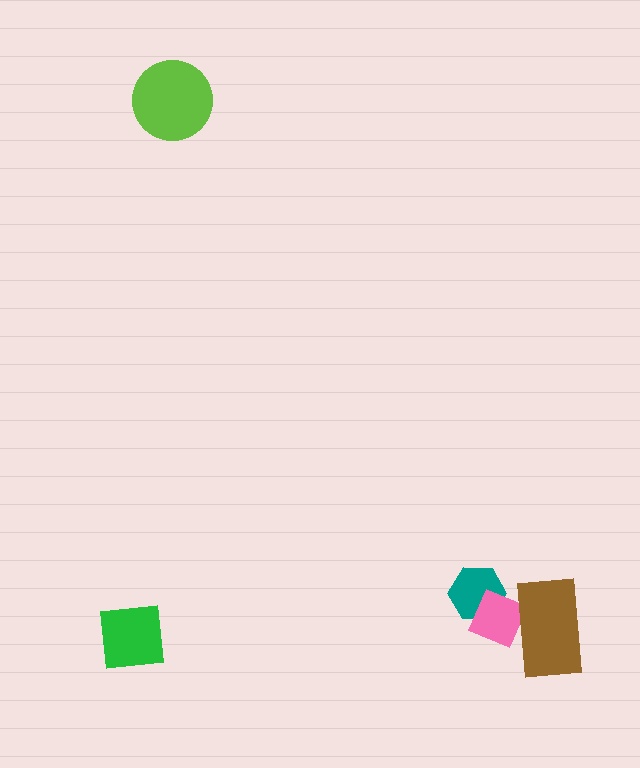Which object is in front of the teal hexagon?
The pink diamond is in front of the teal hexagon.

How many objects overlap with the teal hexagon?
1 object overlaps with the teal hexagon.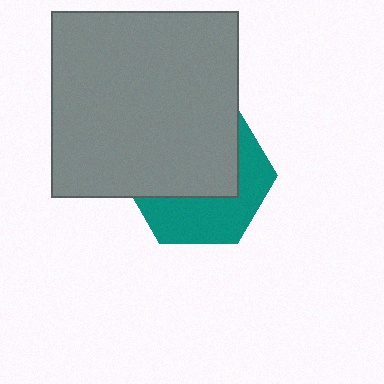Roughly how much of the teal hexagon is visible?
A small part of it is visible (roughly 42%).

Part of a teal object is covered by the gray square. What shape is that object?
It is a hexagon.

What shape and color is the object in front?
The object in front is a gray square.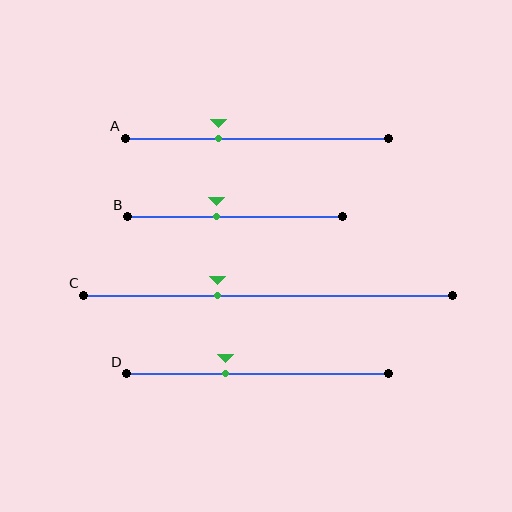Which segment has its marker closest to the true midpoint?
Segment B has its marker closest to the true midpoint.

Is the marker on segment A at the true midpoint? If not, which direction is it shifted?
No, the marker on segment A is shifted to the left by about 15% of the segment length.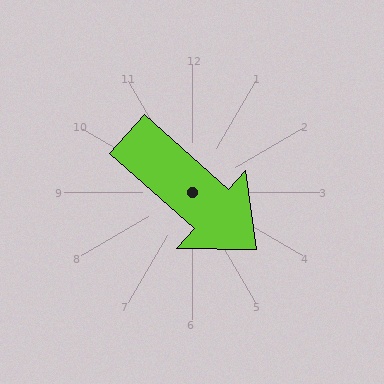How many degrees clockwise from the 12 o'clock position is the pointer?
Approximately 132 degrees.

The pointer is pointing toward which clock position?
Roughly 4 o'clock.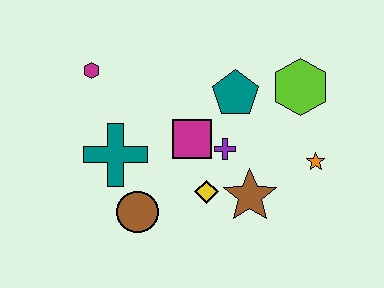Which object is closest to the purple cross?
The magenta square is closest to the purple cross.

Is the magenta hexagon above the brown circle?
Yes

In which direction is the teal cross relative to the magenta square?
The teal cross is to the left of the magenta square.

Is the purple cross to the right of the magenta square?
Yes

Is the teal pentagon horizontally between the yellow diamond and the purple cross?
No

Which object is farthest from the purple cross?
The magenta hexagon is farthest from the purple cross.